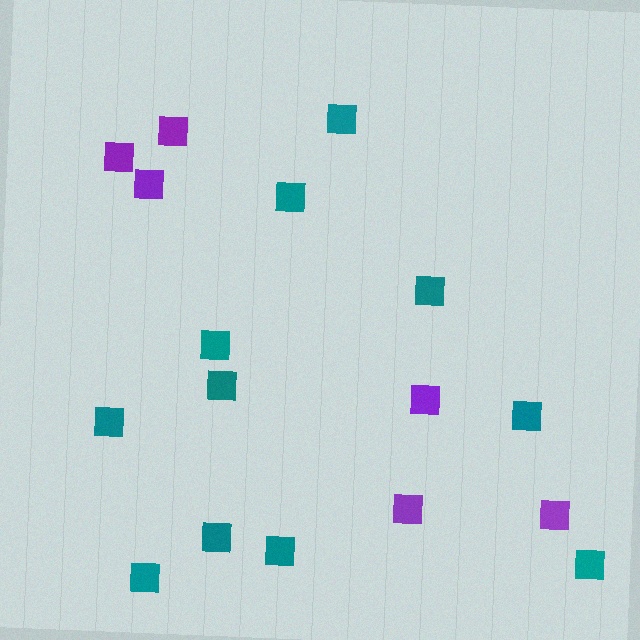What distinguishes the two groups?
There are 2 groups: one group of purple squares (6) and one group of teal squares (11).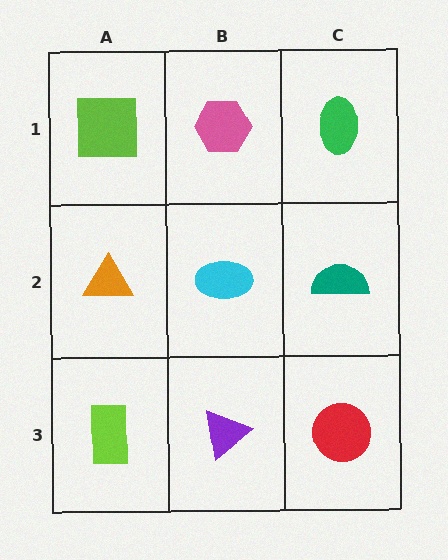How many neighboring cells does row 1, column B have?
3.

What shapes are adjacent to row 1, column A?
An orange triangle (row 2, column A), a pink hexagon (row 1, column B).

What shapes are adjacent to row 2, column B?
A pink hexagon (row 1, column B), a purple triangle (row 3, column B), an orange triangle (row 2, column A), a teal semicircle (row 2, column C).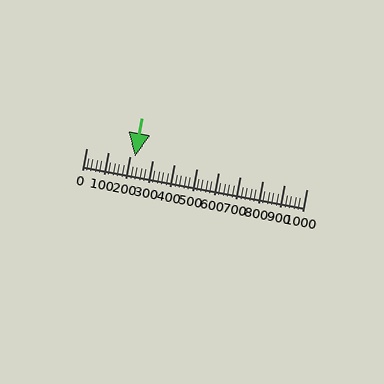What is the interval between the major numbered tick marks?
The major tick marks are spaced 100 units apart.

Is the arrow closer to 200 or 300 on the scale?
The arrow is closer to 200.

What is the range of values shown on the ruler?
The ruler shows values from 0 to 1000.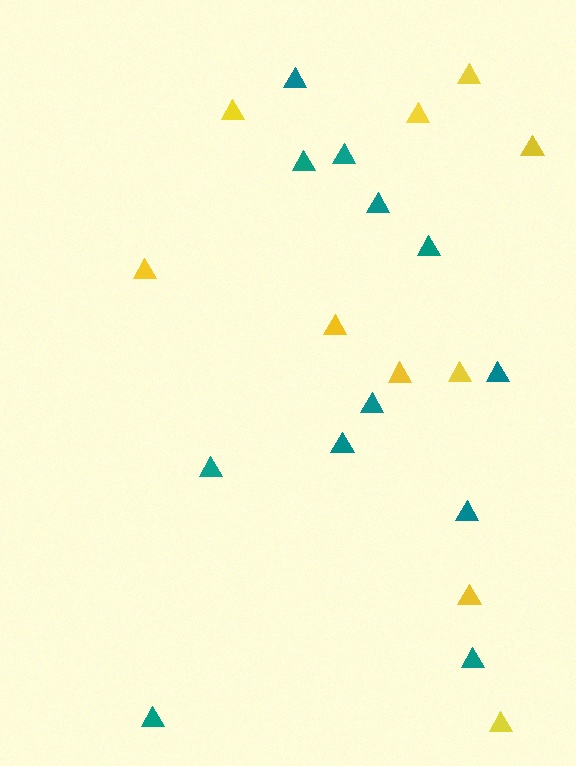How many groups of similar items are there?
There are 2 groups: one group of teal triangles (12) and one group of yellow triangles (10).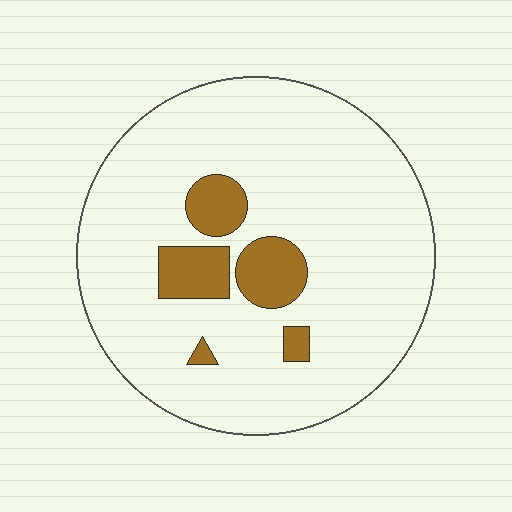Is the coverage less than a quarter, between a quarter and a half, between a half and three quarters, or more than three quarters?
Less than a quarter.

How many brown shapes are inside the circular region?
5.